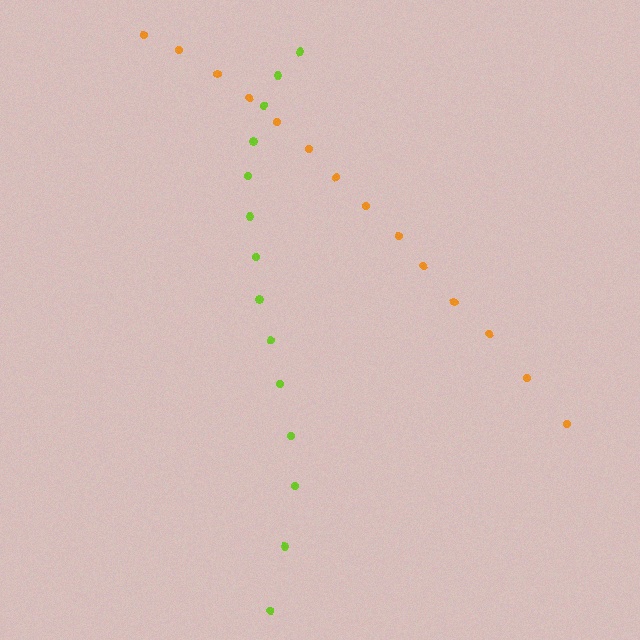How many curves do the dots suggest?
There are 2 distinct paths.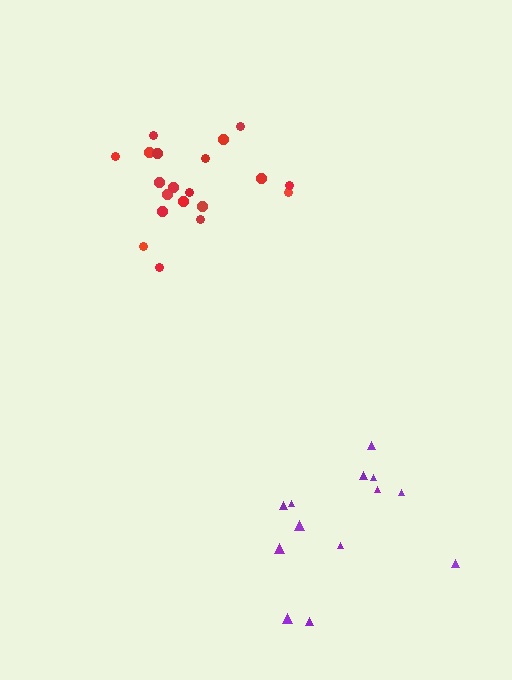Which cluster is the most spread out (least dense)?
Purple.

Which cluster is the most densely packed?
Red.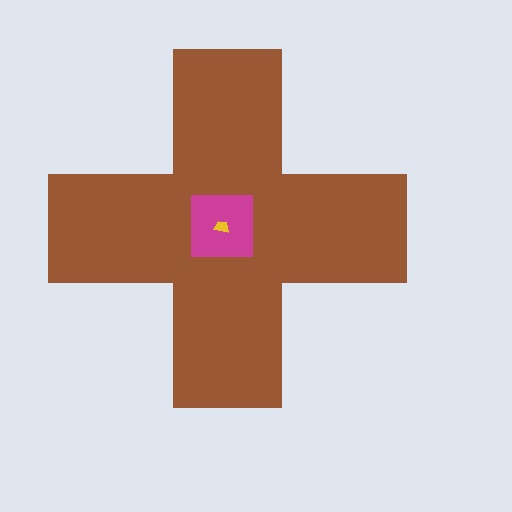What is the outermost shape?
The brown cross.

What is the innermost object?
The yellow trapezoid.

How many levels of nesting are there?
3.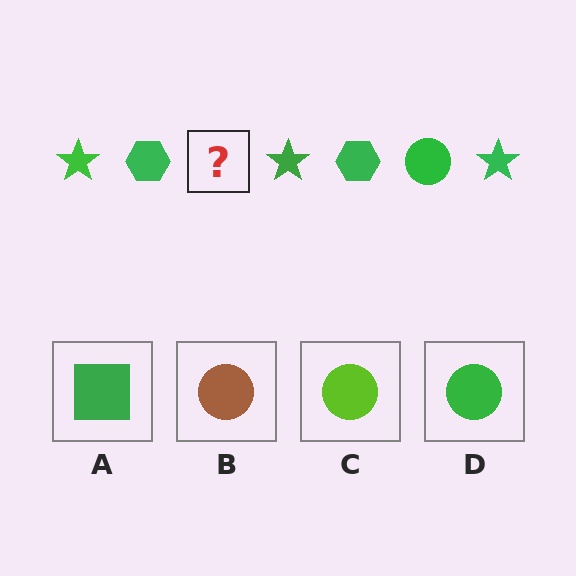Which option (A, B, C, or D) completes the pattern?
D.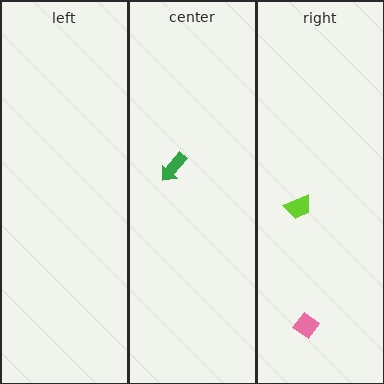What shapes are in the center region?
The green arrow.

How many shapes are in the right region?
2.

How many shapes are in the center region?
1.